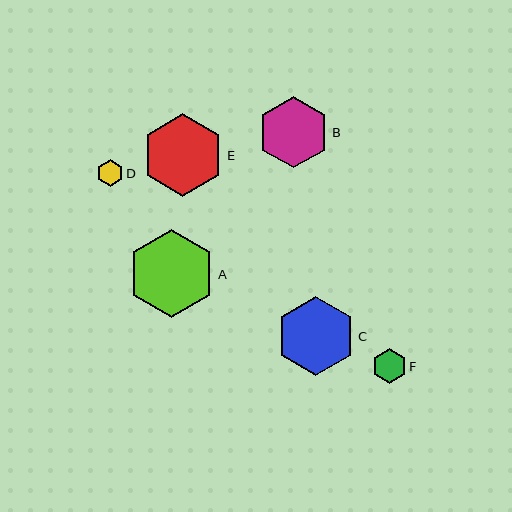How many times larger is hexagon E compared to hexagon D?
Hexagon E is approximately 3.1 times the size of hexagon D.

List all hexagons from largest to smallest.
From largest to smallest: A, E, C, B, F, D.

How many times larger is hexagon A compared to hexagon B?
Hexagon A is approximately 1.2 times the size of hexagon B.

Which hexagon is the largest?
Hexagon A is the largest with a size of approximately 88 pixels.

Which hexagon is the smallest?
Hexagon D is the smallest with a size of approximately 27 pixels.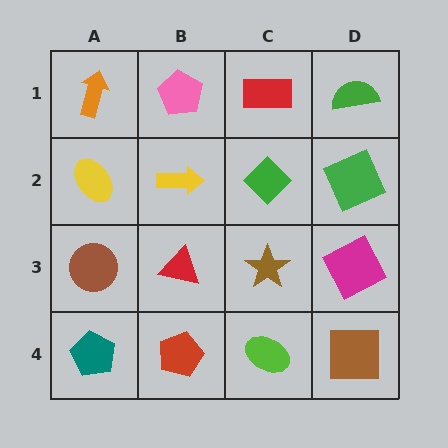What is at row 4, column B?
A red pentagon.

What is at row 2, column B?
A yellow arrow.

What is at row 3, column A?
A brown circle.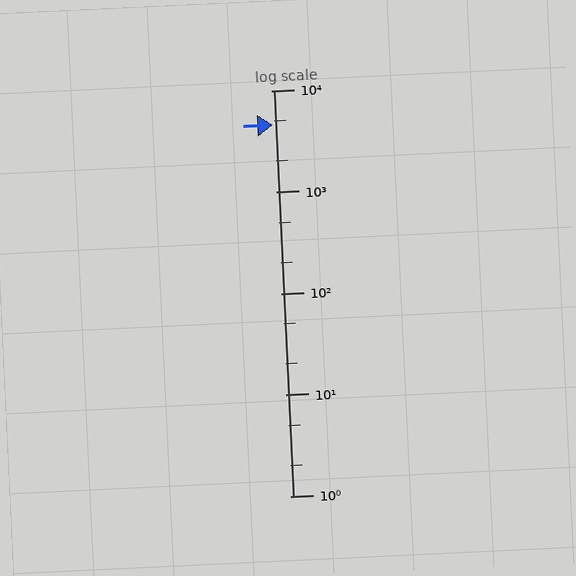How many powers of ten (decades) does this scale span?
The scale spans 4 decades, from 1 to 10000.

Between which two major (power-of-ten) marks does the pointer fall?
The pointer is between 1000 and 10000.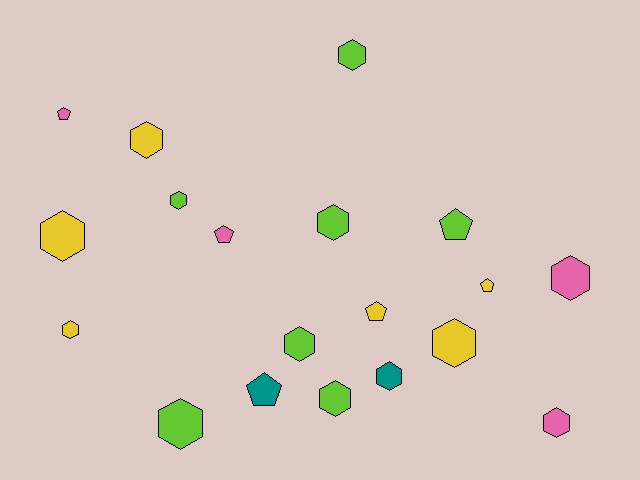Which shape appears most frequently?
Hexagon, with 13 objects.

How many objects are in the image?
There are 19 objects.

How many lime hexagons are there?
There are 6 lime hexagons.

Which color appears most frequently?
Lime, with 7 objects.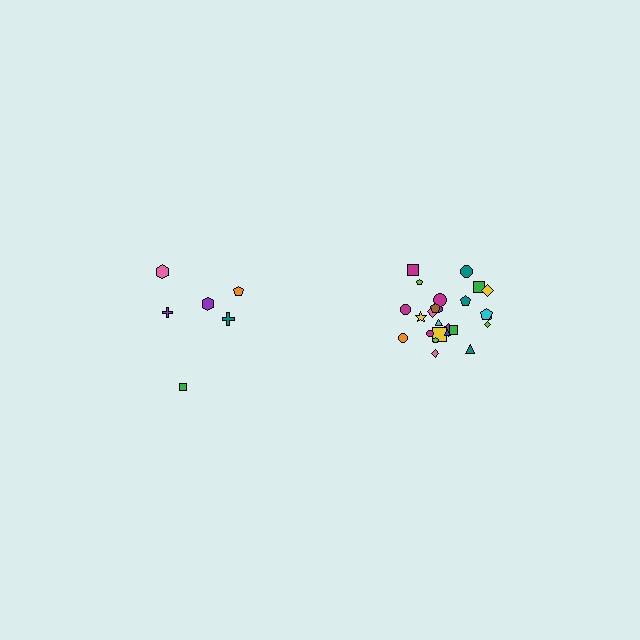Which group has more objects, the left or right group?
The right group.